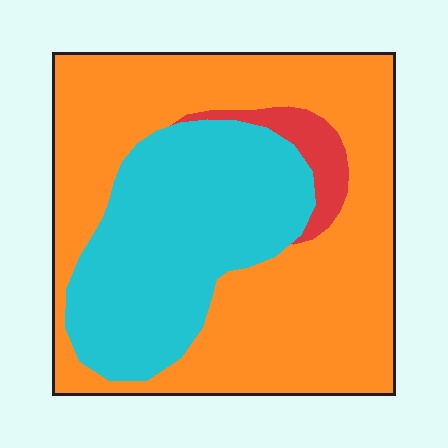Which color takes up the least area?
Red, at roughly 5%.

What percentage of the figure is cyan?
Cyan covers 35% of the figure.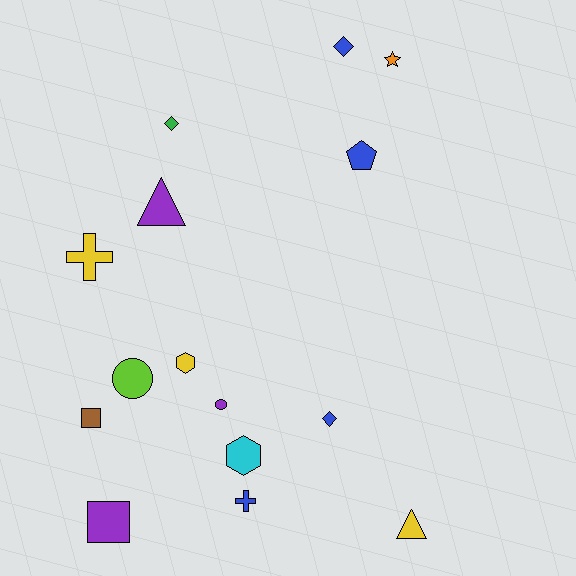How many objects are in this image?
There are 15 objects.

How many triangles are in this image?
There are 2 triangles.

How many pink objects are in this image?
There are no pink objects.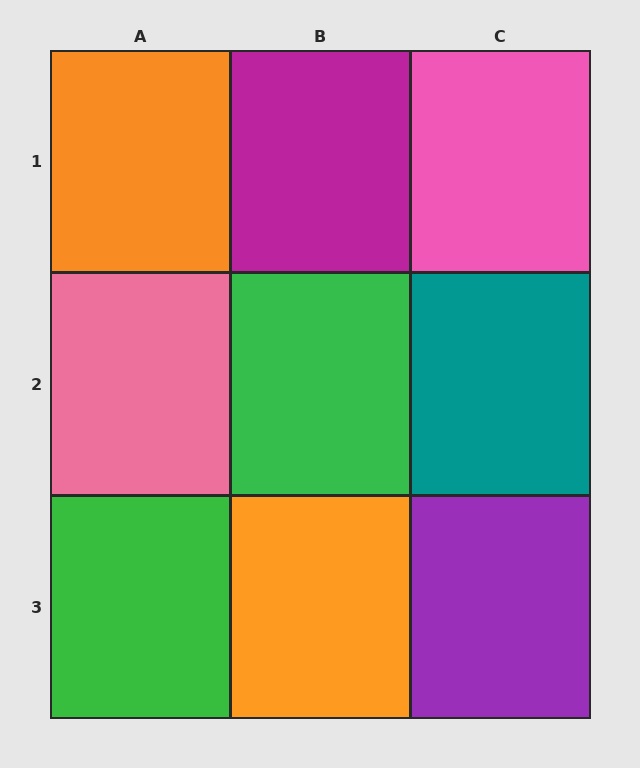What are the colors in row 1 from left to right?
Orange, magenta, pink.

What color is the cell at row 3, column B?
Orange.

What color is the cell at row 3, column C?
Purple.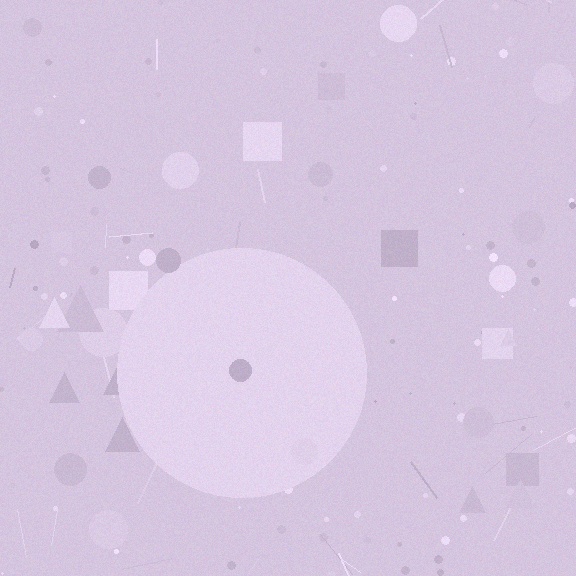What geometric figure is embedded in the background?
A circle is embedded in the background.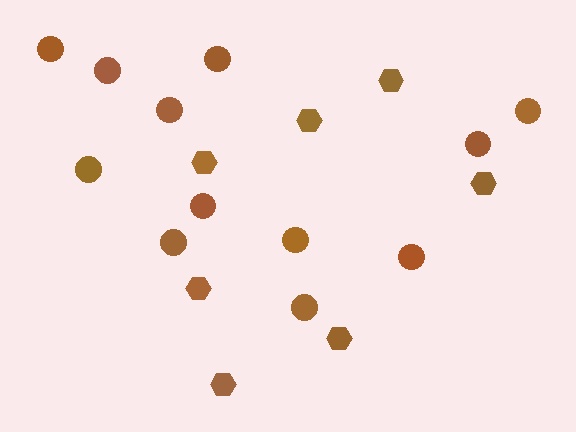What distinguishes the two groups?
There are 2 groups: one group of hexagons (7) and one group of circles (12).